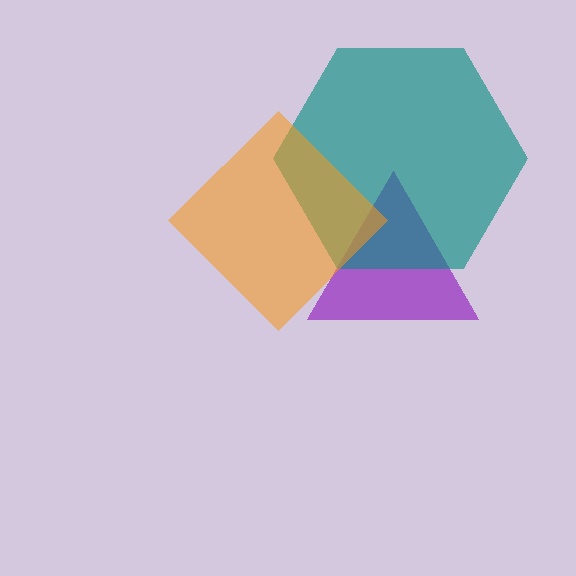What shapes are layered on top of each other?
The layered shapes are: a purple triangle, a teal hexagon, an orange diamond.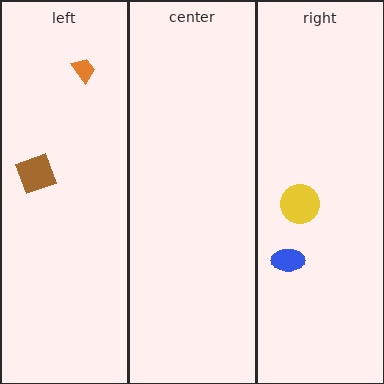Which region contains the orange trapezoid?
The left region.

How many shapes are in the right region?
2.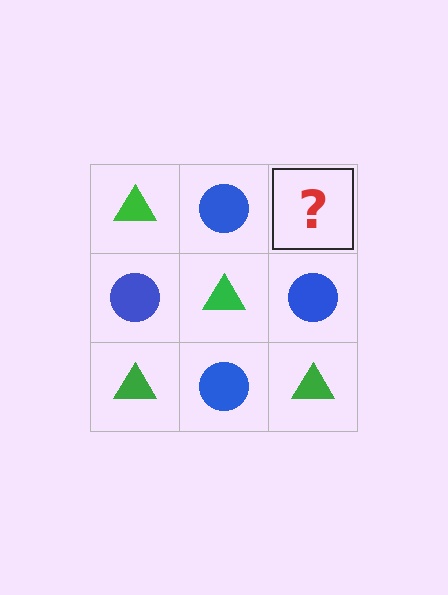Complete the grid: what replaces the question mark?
The question mark should be replaced with a green triangle.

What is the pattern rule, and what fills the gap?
The rule is that it alternates green triangle and blue circle in a checkerboard pattern. The gap should be filled with a green triangle.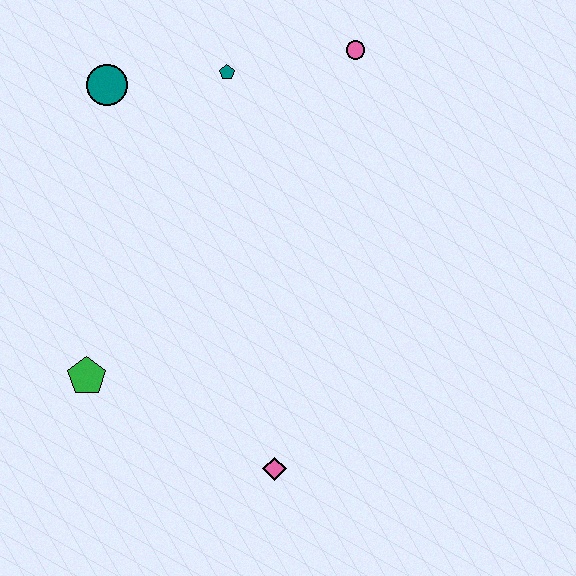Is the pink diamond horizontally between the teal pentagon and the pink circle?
Yes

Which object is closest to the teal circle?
The teal pentagon is closest to the teal circle.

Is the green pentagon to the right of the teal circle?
No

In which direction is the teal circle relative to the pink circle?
The teal circle is to the left of the pink circle.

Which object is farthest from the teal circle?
The pink diamond is farthest from the teal circle.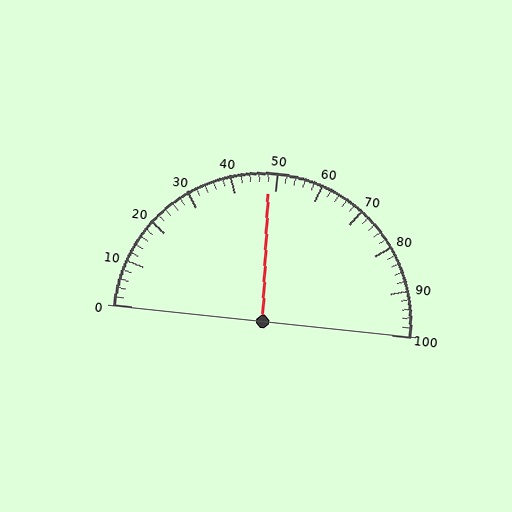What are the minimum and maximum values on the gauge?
The gauge ranges from 0 to 100.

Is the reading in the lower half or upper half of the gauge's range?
The reading is in the lower half of the range (0 to 100).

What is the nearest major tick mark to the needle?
The nearest major tick mark is 50.